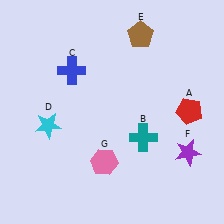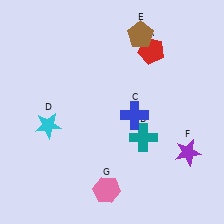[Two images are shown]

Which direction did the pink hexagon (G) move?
The pink hexagon (G) moved down.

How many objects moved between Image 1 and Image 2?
3 objects moved between the two images.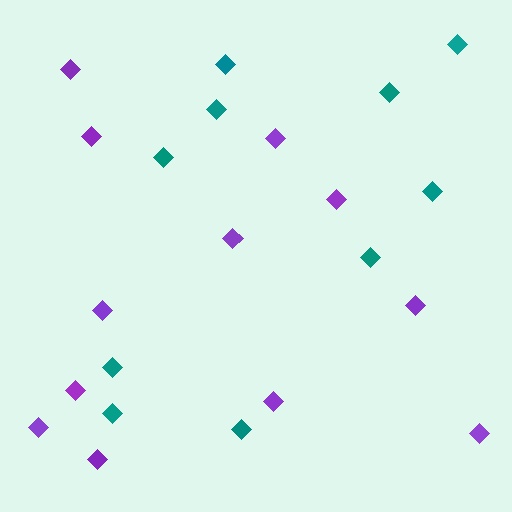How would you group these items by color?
There are 2 groups: one group of purple diamonds (12) and one group of teal diamonds (10).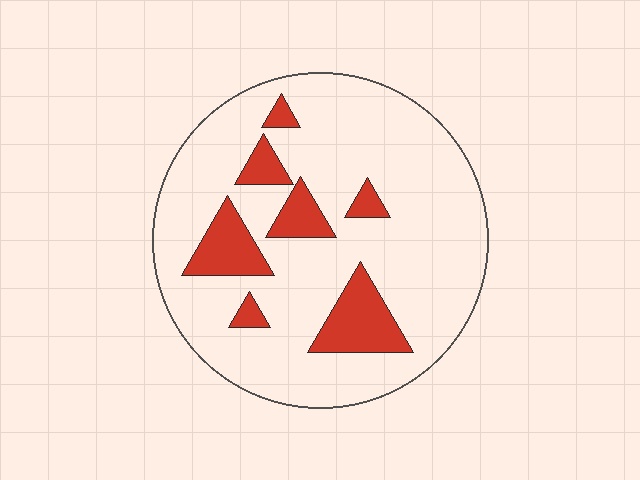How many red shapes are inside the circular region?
7.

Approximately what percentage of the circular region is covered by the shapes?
Approximately 15%.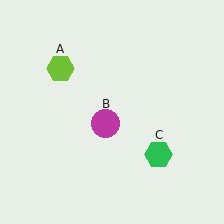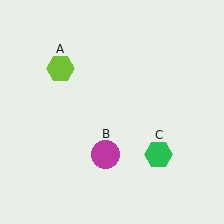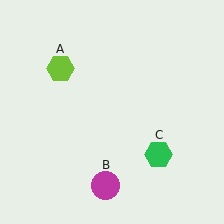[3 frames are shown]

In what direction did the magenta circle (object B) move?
The magenta circle (object B) moved down.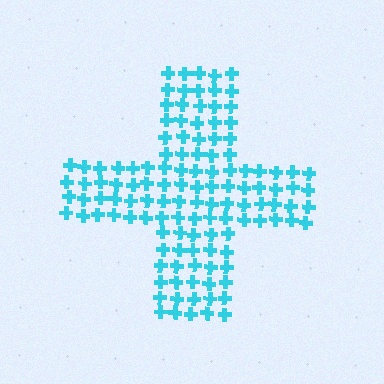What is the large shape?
The large shape is a cross.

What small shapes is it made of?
It is made of small crosses.